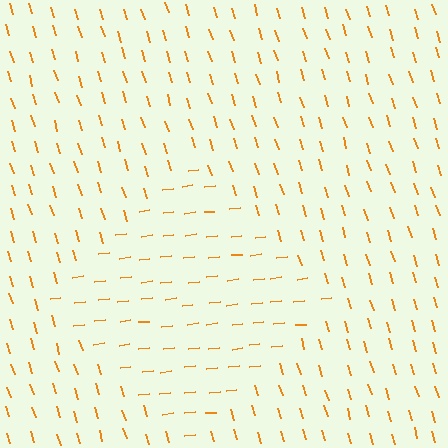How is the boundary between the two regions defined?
The boundary is defined purely by a change in line orientation (approximately 79 degrees difference). All lines are the same color and thickness.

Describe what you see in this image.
The image is filled with small orange line segments. A diamond region in the image has lines oriented differently from the surrounding lines, creating a visible texture boundary.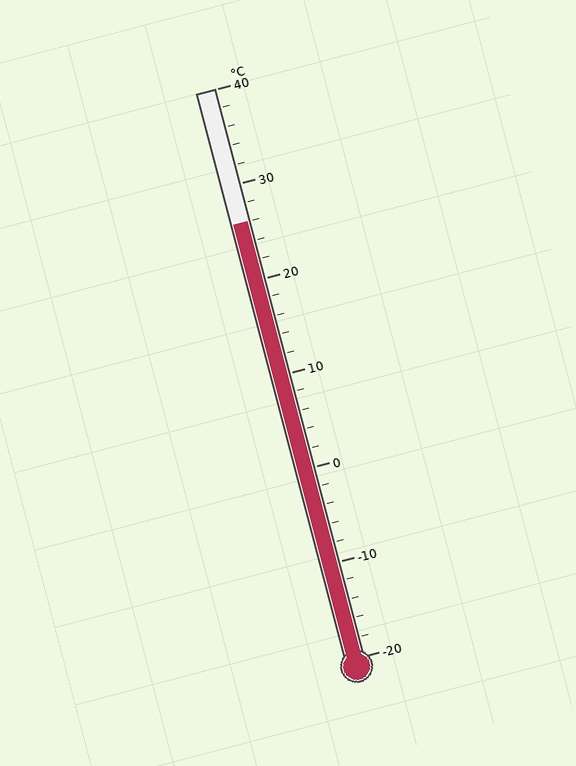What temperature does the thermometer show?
The thermometer shows approximately 26°C.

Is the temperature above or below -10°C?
The temperature is above -10°C.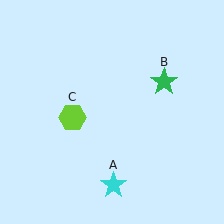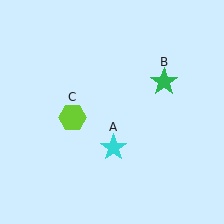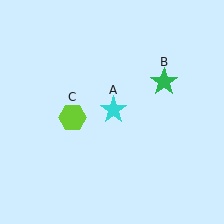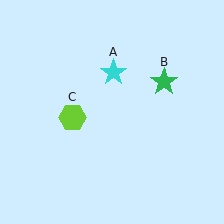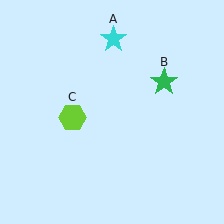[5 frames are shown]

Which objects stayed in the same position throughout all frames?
Green star (object B) and lime hexagon (object C) remained stationary.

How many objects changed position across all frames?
1 object changed position: cyan star (object A).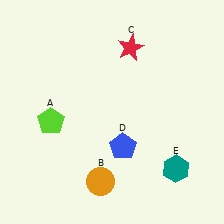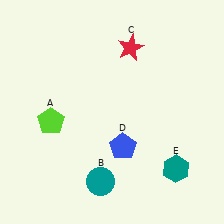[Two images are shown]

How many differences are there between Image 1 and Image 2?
There is 1 difference between the two images.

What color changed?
The circle (B) changed from orange in Image 1 to teal in Image 2.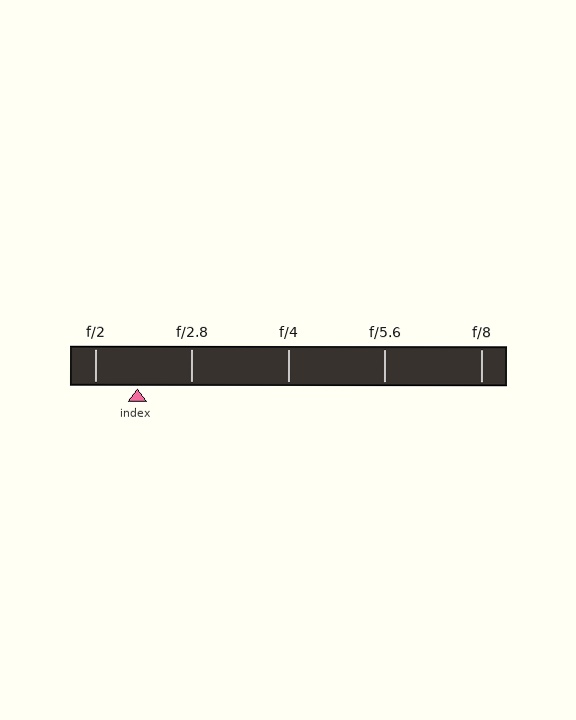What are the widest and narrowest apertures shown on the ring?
The widest aperture shown is f/2 and the narrowest is f/8.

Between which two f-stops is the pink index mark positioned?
The index mark is between f/2 and f/2.8.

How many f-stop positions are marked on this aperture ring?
There are 5 f-stop positions marked.